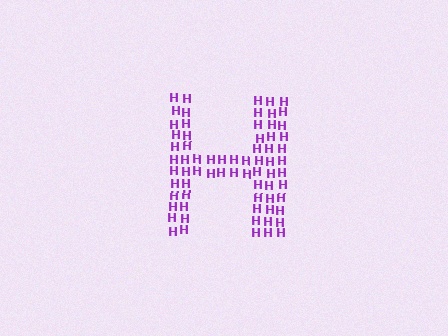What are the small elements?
The small elements are letter H's.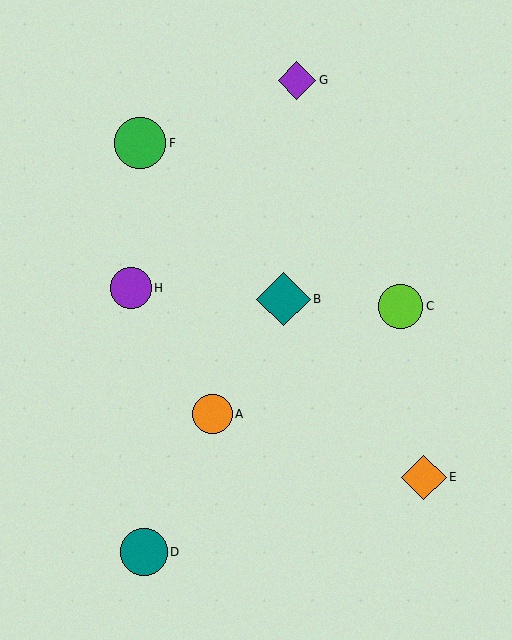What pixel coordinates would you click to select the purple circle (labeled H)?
Click at (131, 288) to select the purple circle H.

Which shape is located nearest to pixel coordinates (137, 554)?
The teal circle (labeled D) at (144, 552) is nearest to that location.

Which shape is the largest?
The teal diamond (labeled B) is the largest.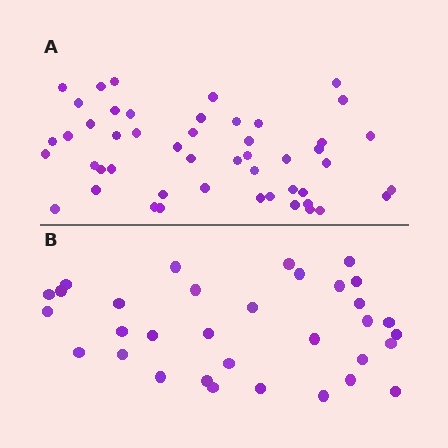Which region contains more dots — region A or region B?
Region A (the top region) has more dots.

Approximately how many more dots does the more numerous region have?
Region A has approximately 15 more dots than region B.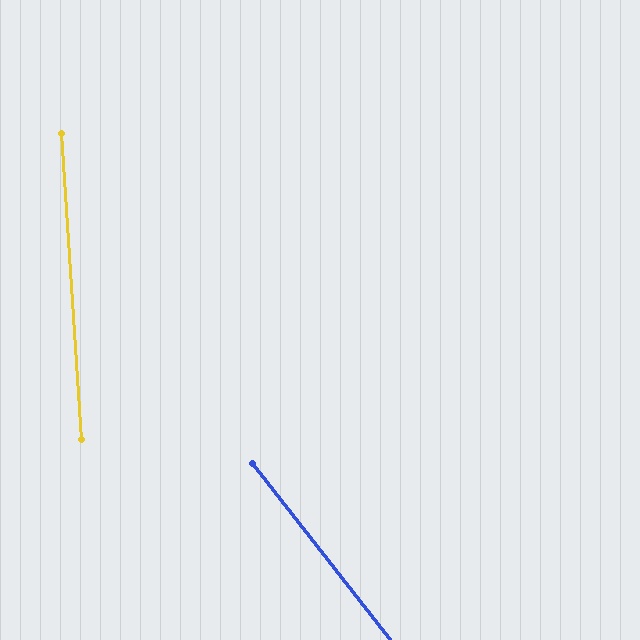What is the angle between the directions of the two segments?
Approximately 34 degrees.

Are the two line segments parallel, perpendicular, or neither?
Neither parallel nor perpendicular — they differ by about 34°.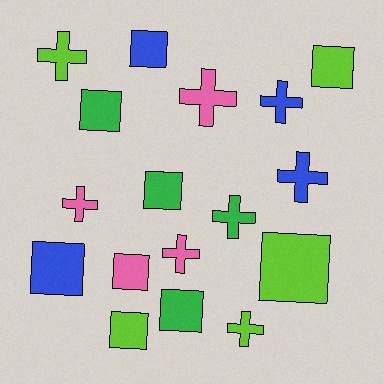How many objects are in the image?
There are 17 objects.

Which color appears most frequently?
Lime, with 5 objects.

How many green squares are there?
There are 3 green squares.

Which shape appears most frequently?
Square, with 9 objects.